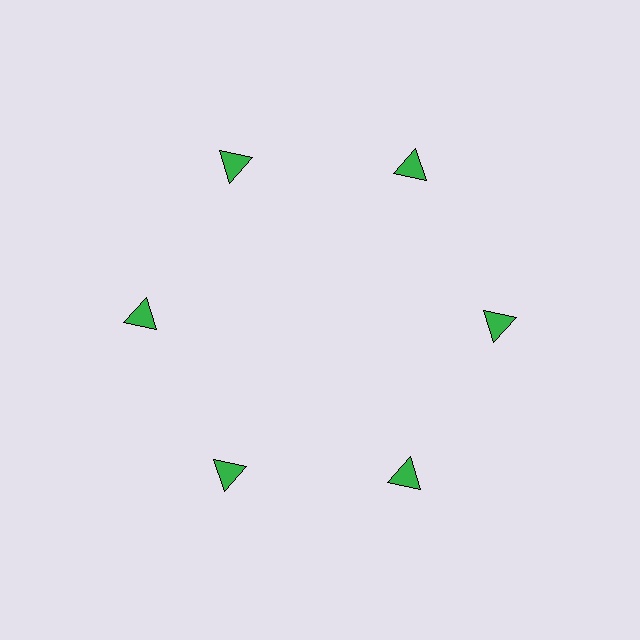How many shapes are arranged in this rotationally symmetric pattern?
There are 6 shapes, arranged in 6 groups of 1.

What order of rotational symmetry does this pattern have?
This pattern has 6-fold rotational symmetry.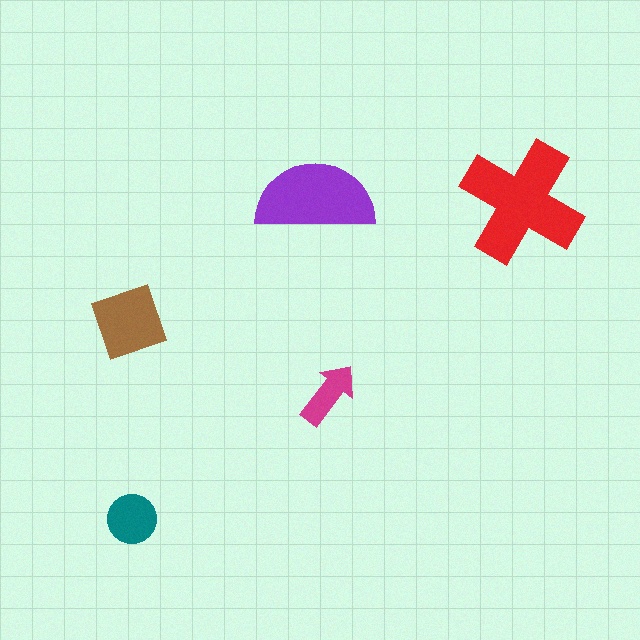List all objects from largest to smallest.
The red cross, the purple semicircle, the brown square, the teal circle, the magenta arrow.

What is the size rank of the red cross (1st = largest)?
1st.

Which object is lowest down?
The teal circle is bottommost.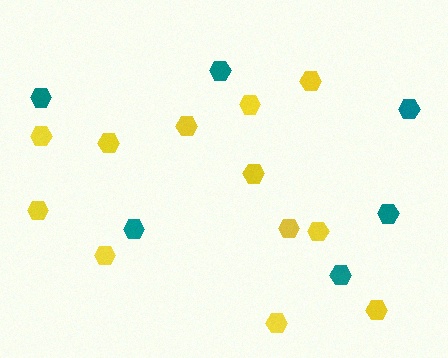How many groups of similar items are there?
There are 2 groups: one group of teal hexagons (6) and one group of yellow hexagons (12).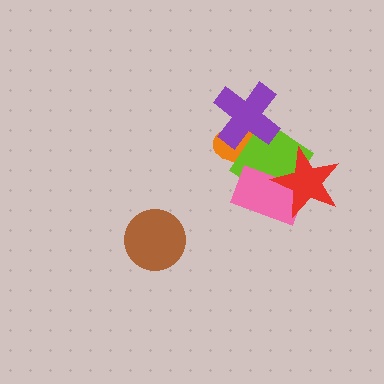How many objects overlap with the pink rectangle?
2 objects overlap with the pink rectangle.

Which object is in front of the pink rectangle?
The red star is in front of the pink rectangle.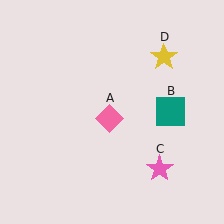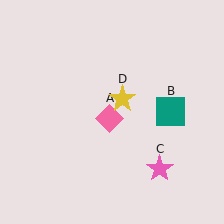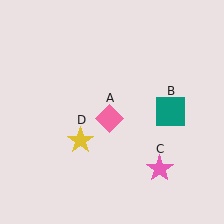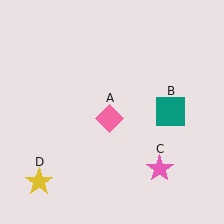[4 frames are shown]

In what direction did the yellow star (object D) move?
The yellow star (object D) moved down and to the left.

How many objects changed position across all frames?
1 object changed position: yellow star (object D).